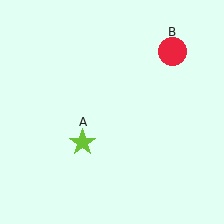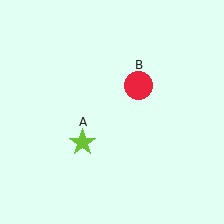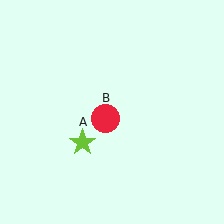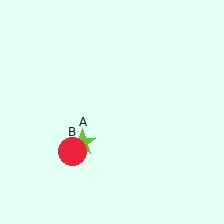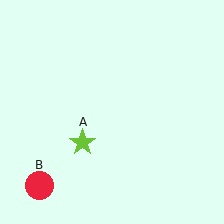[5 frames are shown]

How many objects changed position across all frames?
1 object changed position: red circle (object B).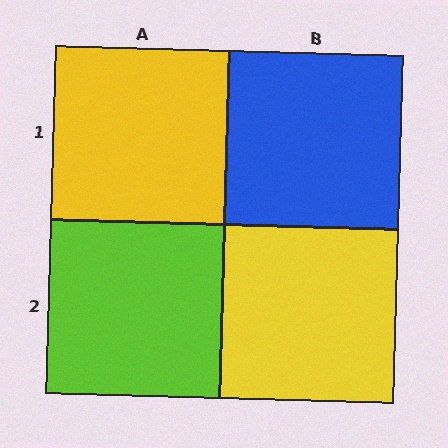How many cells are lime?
1 cell is lime.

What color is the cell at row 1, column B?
Blue.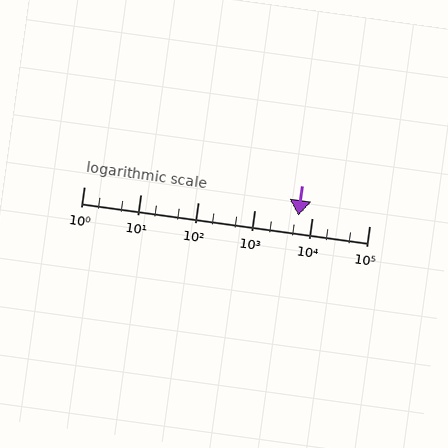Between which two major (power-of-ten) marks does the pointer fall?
The pointer is between 1000 and 10000.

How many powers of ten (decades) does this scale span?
The scale spans 5 decades, from 1 to 100000.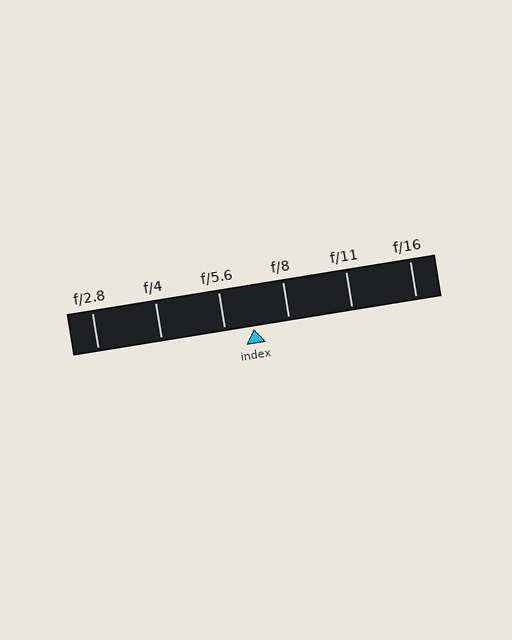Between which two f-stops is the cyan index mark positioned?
The index mark is between f/5.6 and f/8.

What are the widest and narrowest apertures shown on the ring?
The widest aperture shown is f/2.8 and the narrowest is f/16.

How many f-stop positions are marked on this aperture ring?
There are 6 f-stop positions marked.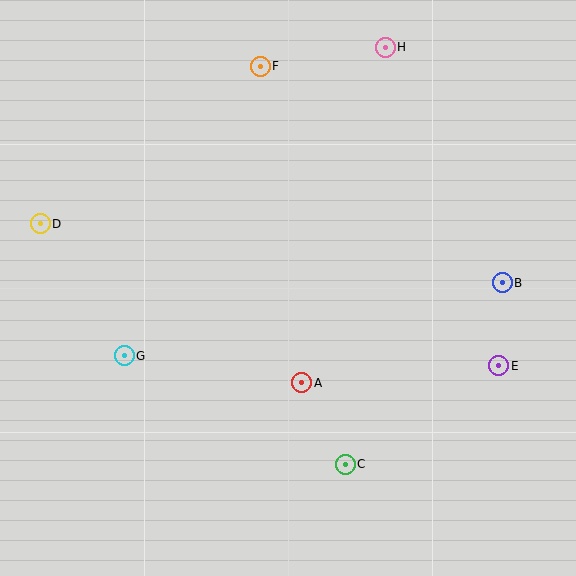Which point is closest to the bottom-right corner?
Point E is closest to the bottom-right corner.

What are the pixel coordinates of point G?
Point G is at (124, 356).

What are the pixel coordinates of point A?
Point A is at (302, 383).